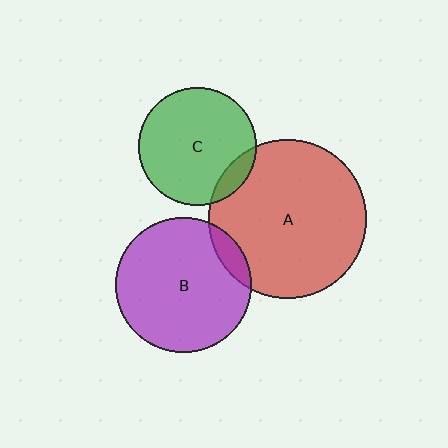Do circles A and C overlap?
Yes.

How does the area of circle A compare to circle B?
Approximately 1.4 times.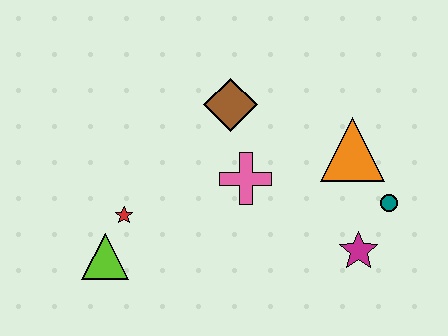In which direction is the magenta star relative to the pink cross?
The magenta star is to the right of the pink cross.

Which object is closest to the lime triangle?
The red star is closest to the lime triangle.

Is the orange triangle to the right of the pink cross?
Yes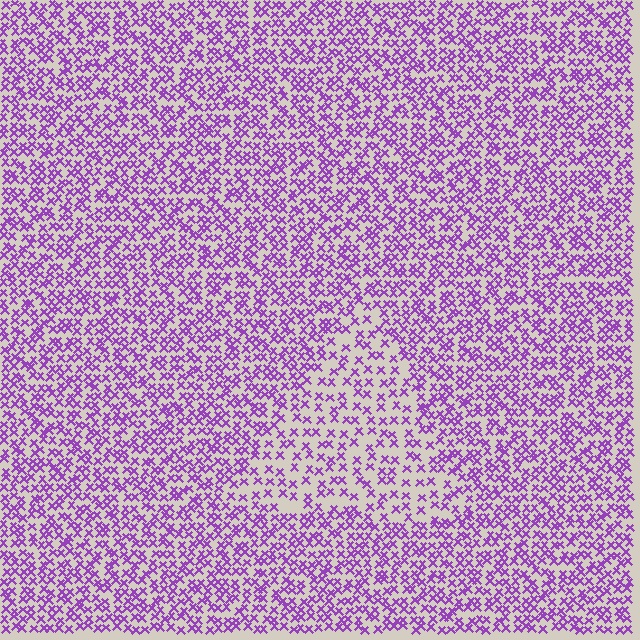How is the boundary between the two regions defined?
The boundary is defined by a change in element density (approximately 1.8x ratio). All elements are the same color, size, and shape.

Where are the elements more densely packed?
The elements are more densely packed outside the triangle boundary.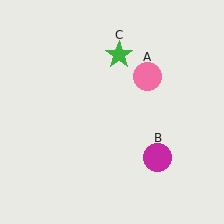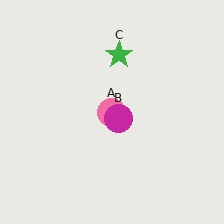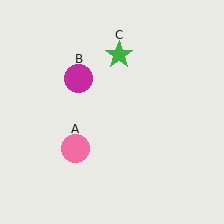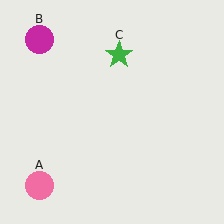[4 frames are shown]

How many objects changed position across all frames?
2 objects changed position: pink circle (object A), magenta circle (object B).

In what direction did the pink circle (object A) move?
The pink circle (object A) moved down and to the left.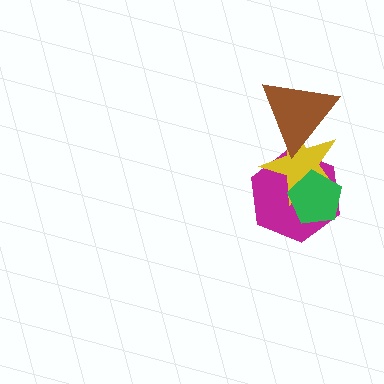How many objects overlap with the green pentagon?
2 objects overlap with the green pentagon.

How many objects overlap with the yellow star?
3 objects overlap with the yellow star.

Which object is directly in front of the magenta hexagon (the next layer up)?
The yellow star is directly in front of the magenta hexagon.